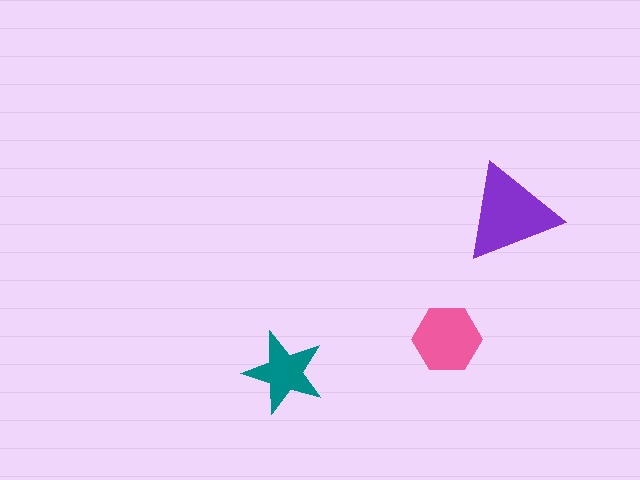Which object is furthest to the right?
The purple triangle is rightmost.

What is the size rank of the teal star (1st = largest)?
3rd.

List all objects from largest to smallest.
The purple triangle, the pink hexagon, the teal star.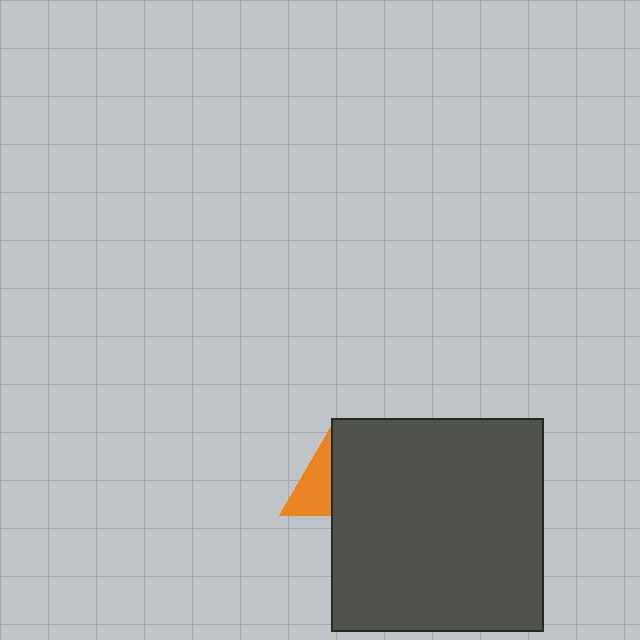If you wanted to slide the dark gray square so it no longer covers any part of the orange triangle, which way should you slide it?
Slide it right — that is the most direct way to separate the two shapes.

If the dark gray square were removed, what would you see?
You would see the complete orange triangle.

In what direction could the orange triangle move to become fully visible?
The orange triangle could move left. That would shift it out from behind the dark gray square entirely.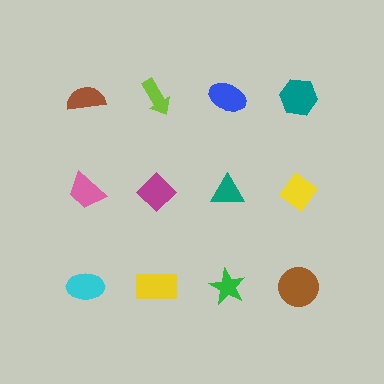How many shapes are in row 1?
4 shapes.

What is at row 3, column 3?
A green star.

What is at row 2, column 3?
A teal triangle.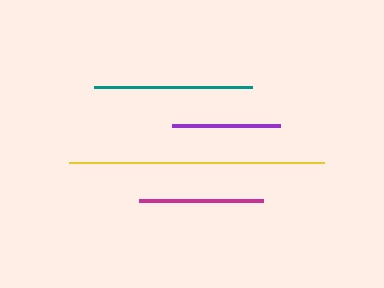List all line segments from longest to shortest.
From longest to shortest: yellow, teal, magenta, purple.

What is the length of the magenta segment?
The magenta segment is approximately 125 pixels long.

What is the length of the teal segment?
The teal segment is approximately 158 pixels long.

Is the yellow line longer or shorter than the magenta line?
The yellow line is longer than the magenta line.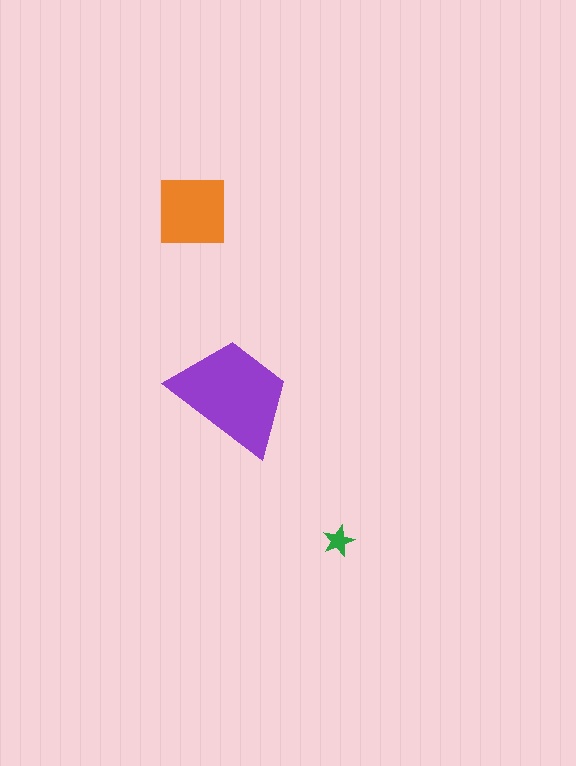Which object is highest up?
The orange square is topmost.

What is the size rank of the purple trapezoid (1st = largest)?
1st.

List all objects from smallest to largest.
The green star, the orange square, the purple trapezoid.